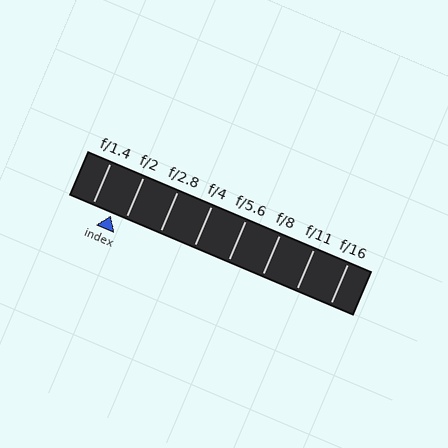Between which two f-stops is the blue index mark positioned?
The index mark is between f/1.4 and f/2.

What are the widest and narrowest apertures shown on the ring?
The widest aperture shown is f/1.4 and the narrowest is f/16.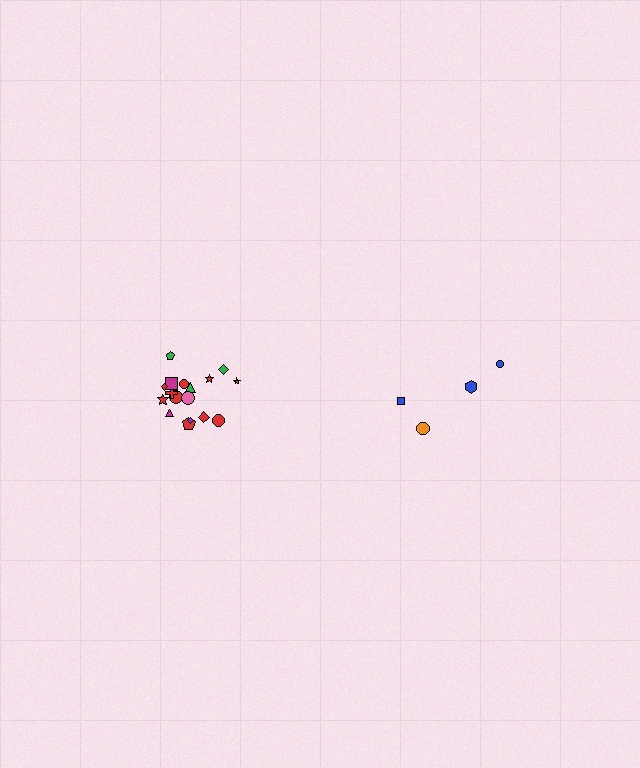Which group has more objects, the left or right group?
The left group.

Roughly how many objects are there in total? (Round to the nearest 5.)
Roughly 20 objects in total.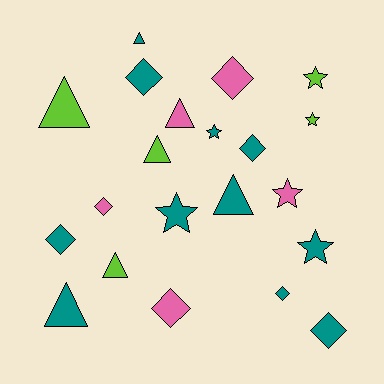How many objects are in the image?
There are 21 objects.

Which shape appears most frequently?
Diamond, with 8 objects.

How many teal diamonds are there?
There are 5 teal diamonds.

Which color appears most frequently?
Teal, with 11 objects.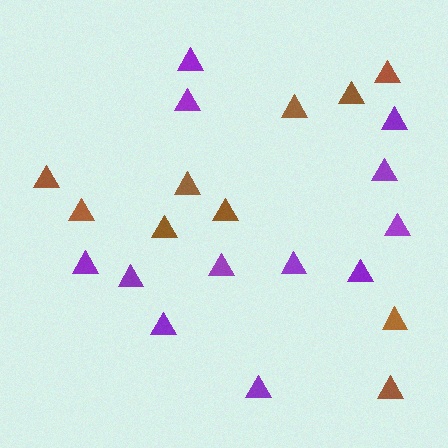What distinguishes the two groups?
There are 2 groups: one group of purple triangles (12) and one group of brown triangles (10).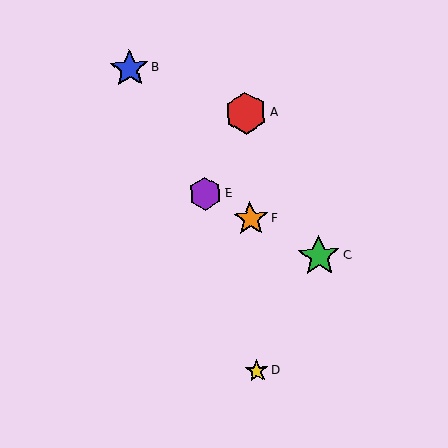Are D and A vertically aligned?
Yes, both are at x≈257.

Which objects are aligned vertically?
Objects A, D, F are aligned vertically.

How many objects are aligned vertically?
3 objects (A, D, F) are aligned vertically.